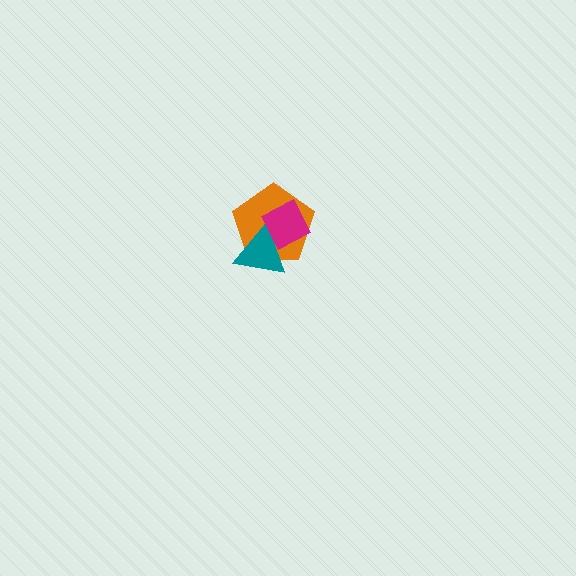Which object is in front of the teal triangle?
The magenta diamond is in front of the teal triangle.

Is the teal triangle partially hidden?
Yes, it is partially covered by another shape.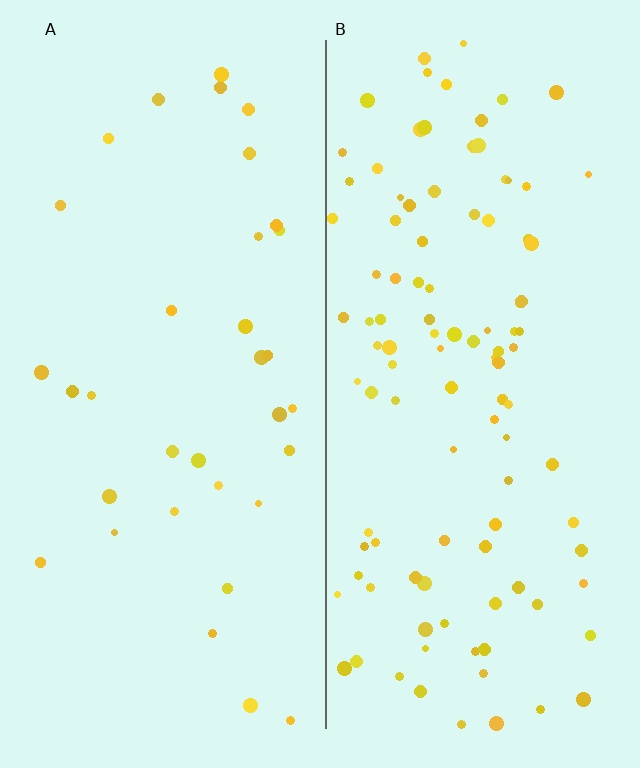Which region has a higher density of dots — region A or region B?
B (the right).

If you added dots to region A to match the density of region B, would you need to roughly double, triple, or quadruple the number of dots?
Approximately triple.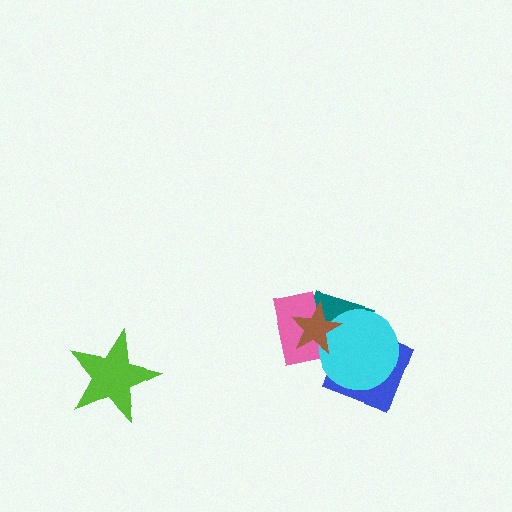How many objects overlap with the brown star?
4 objects overlap with the brown star.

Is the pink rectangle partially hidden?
Yes, it is partially covered by another shape.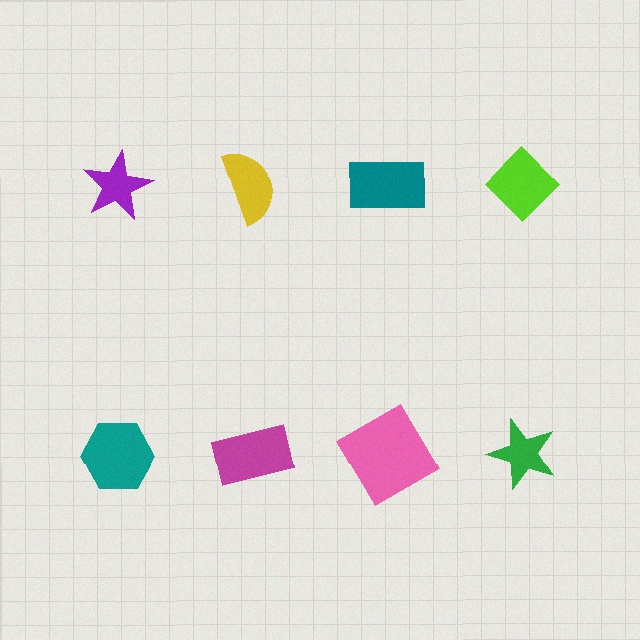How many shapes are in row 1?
4 shapes.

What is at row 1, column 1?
A purple star.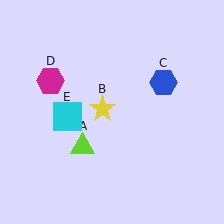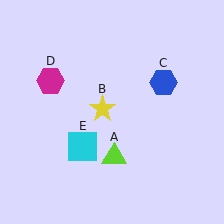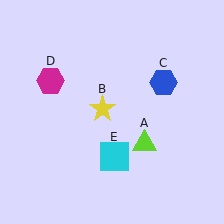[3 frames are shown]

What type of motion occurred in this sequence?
The lime triangle (object A), cyan square (object E) rotated counterclockwise around the center of the scene.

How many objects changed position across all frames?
2 objects changed position: lime triangle (object A), cyan square (object E).